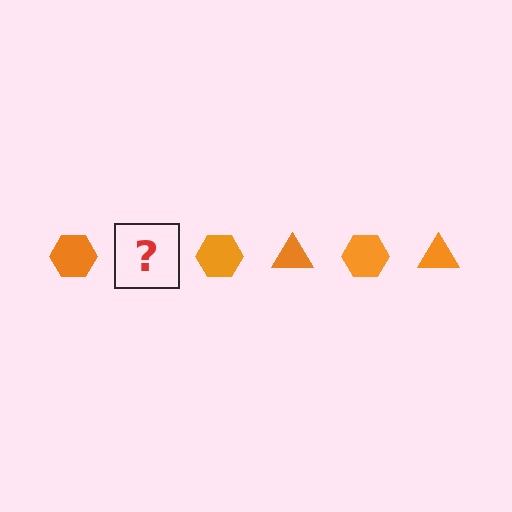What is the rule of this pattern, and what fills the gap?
The rule is that the pattern cycles through hexagon, triangle shapes in orange. The gap should be filled with an orange triangle.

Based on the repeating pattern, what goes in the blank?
The blank should be an orange triangle.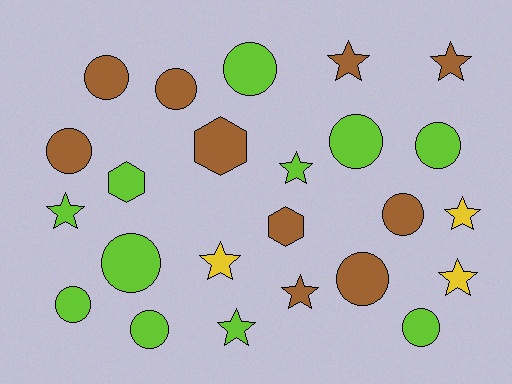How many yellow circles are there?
There are no yellow circles.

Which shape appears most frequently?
Circle, with 12 objects.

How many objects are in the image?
There are 24 objects.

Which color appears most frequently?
Lime, with 11 objects.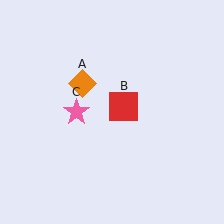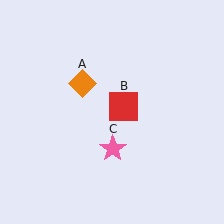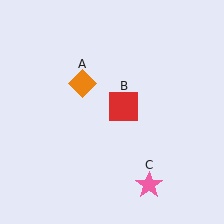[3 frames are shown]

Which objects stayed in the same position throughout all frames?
Orange diamond (object A) and red square (object B) remained stationary.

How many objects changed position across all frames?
1 object changed position: pink star (object C).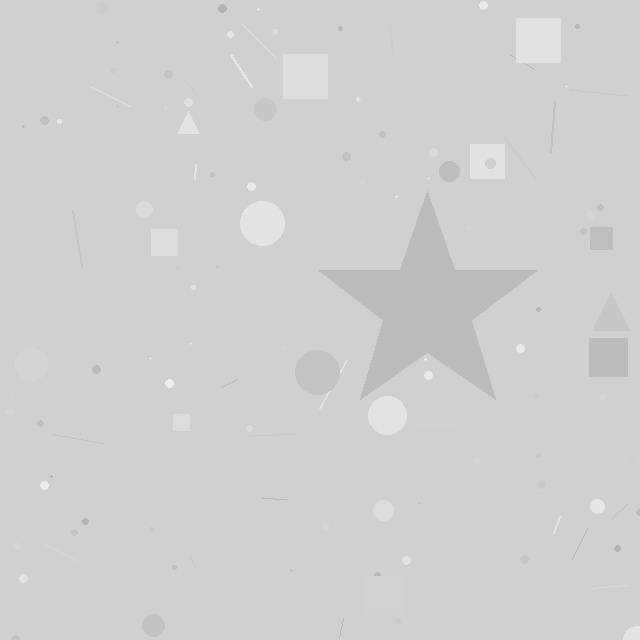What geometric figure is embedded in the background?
A star is embedded in the background.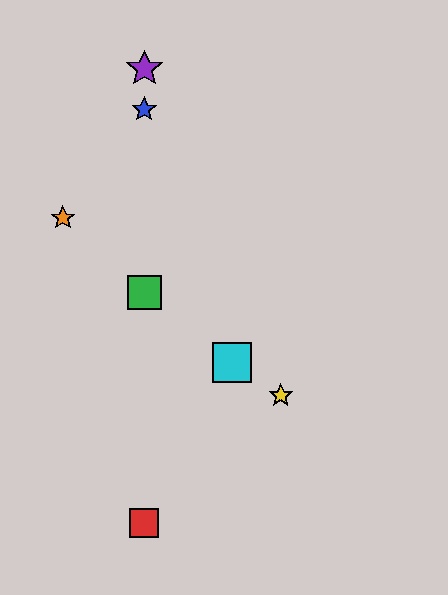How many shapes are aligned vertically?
4 shapes (the red square, the blue star, the green square, the purple star) are aligned vertically.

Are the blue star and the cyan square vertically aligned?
No, the blue star is at x≈144 and the cyan square is at x≈232.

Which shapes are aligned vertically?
The red square, the blue star, the green square, the purple star are aligned vertically.